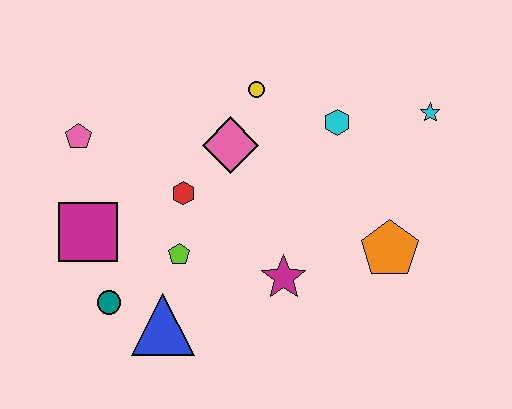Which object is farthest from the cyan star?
The teal circle is farthest from the cyan star.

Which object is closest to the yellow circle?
The pink diamond is closest to the yellow circle.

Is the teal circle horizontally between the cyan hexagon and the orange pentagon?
No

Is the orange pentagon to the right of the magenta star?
Yes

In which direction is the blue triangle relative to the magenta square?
The blue triangle is below the magenta square.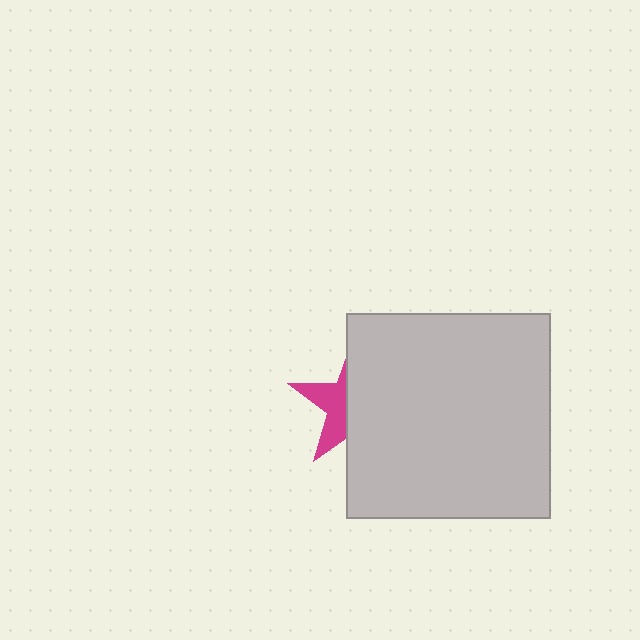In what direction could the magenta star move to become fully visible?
The magenta star could move left. That would shift it out from behind the light gray square entirely.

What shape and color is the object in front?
The object in front is a light gray square.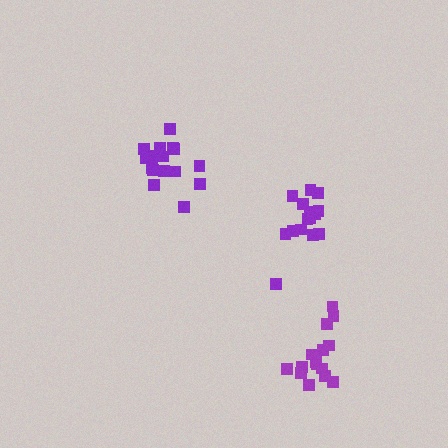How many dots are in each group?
Group 1: 15 dots, Group 2: 16 dots, Group 3: 15 dots (46 total).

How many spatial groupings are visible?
There are 3 spatial groupings.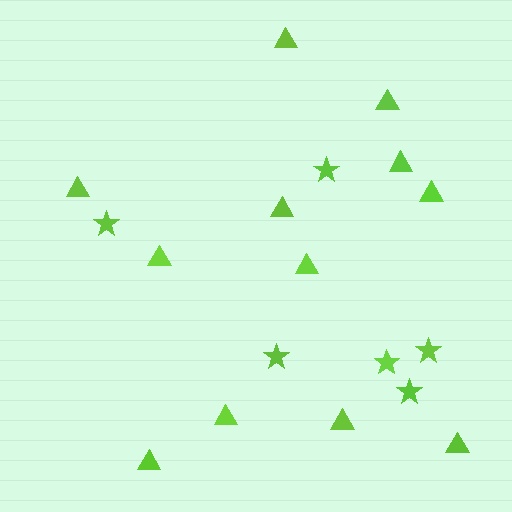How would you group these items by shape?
There are 2 groups: one group of triangles (12) and one group of stars (6).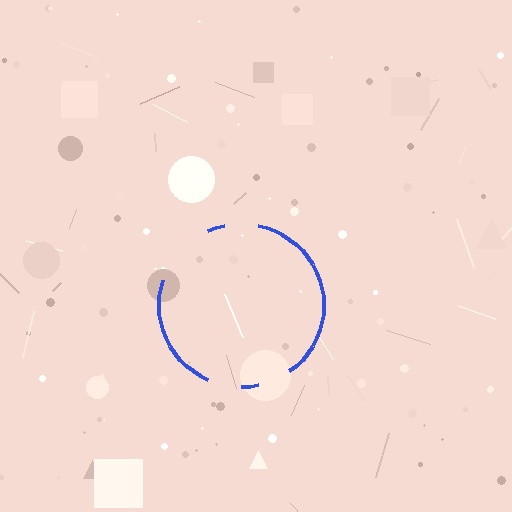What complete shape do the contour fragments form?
The contour fragments form a circle.